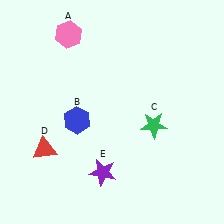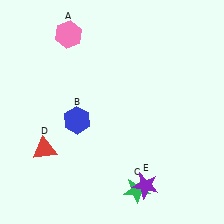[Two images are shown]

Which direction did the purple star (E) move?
The purple star (E) moved right.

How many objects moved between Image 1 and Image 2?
2 objects moved between the two images.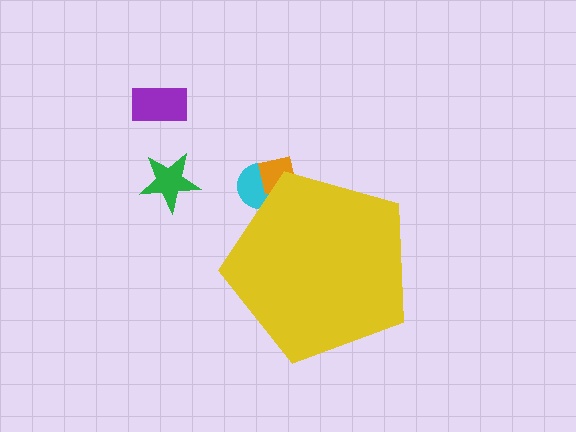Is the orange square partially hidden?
Yes, the orange square is partially hidden behind the yellow pentagon.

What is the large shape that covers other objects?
A yellow pentagon.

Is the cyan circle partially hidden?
Yes, the cyan circle is partially hidden behind the yellow pentagon.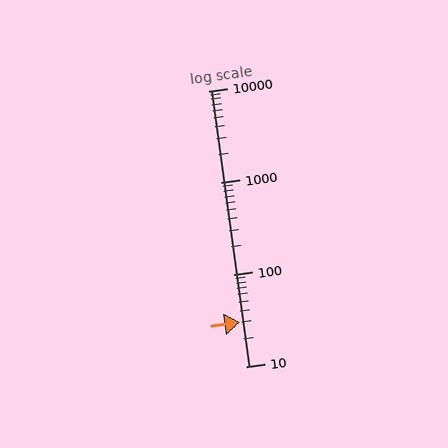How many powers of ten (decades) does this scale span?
The scale spans 3 decades, from 10 to 10000.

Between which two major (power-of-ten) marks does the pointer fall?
The pointer is between 10 and 100.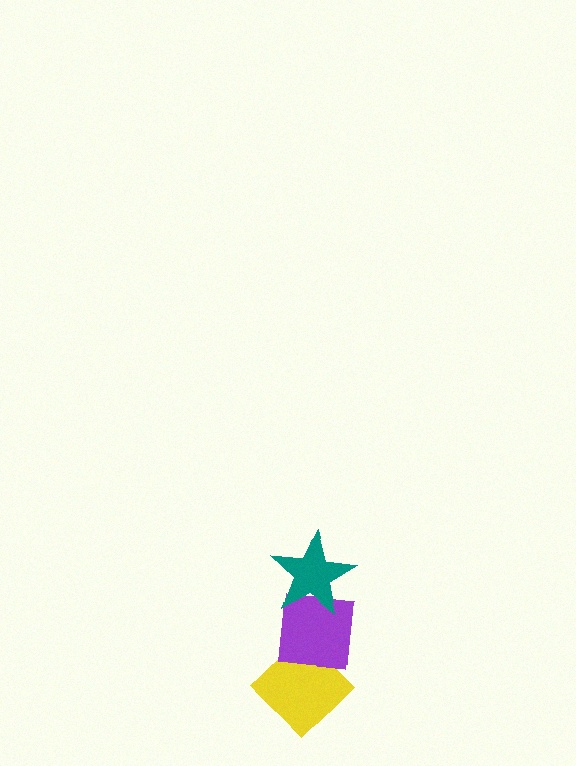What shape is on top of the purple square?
The teal star is on top of the purple square.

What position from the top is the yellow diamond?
The yellow diamond is 3rd from the top.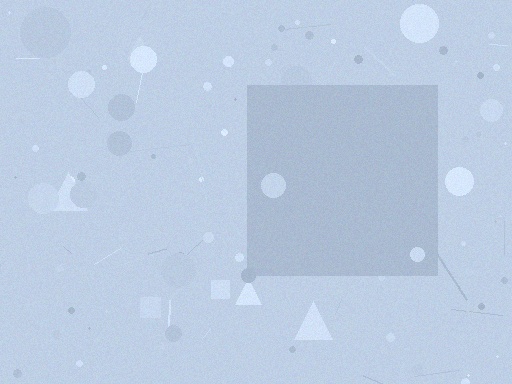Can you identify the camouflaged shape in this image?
The camouflaged shape is a square.